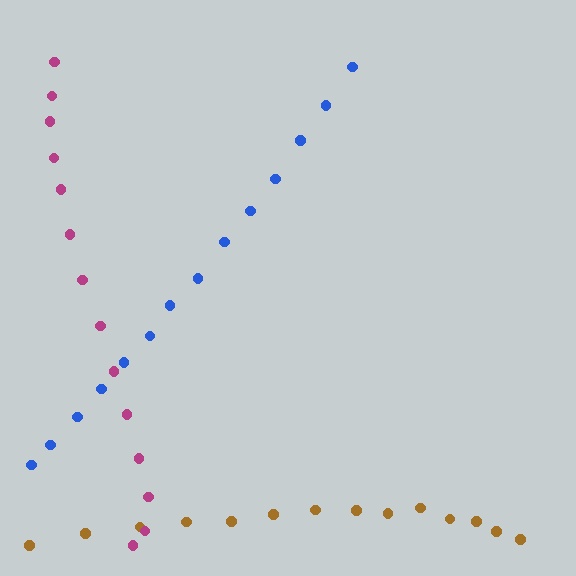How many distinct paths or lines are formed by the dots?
There are 3 distinct paths.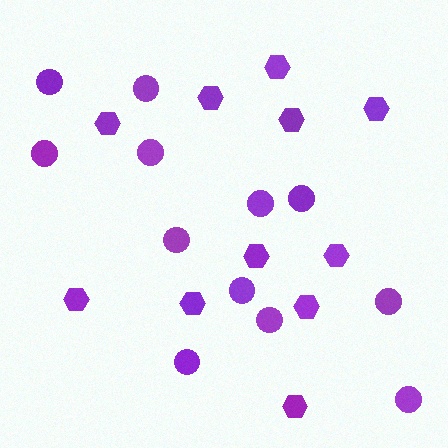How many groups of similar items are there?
There are 2 groups: one group of circles (12) and one group of hexagons (11).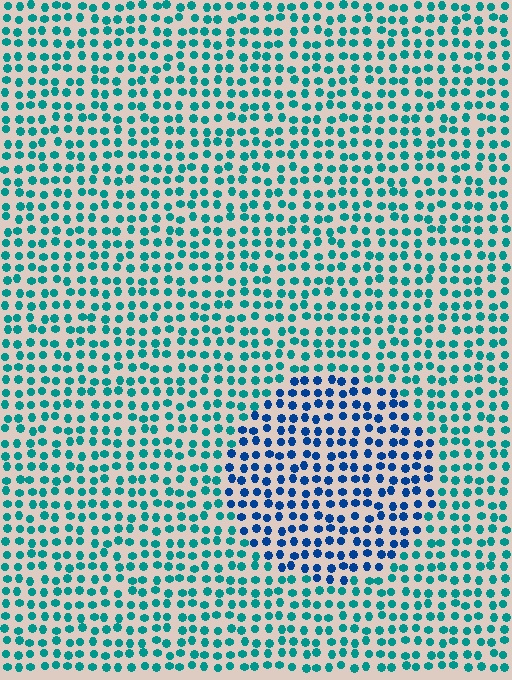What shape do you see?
I see a circle.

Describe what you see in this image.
The image is filled with small teal elements in a uniform arrangement. A circle-shaped region is visible where the elements are tinted to a slightly different hue, forming a subtle color boundary.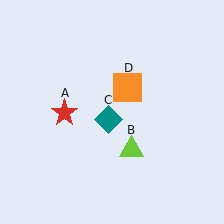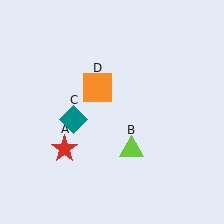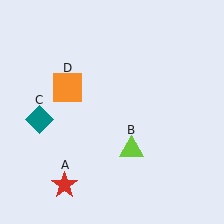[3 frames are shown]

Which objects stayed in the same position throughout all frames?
Lime triangle (object B) remained stationary.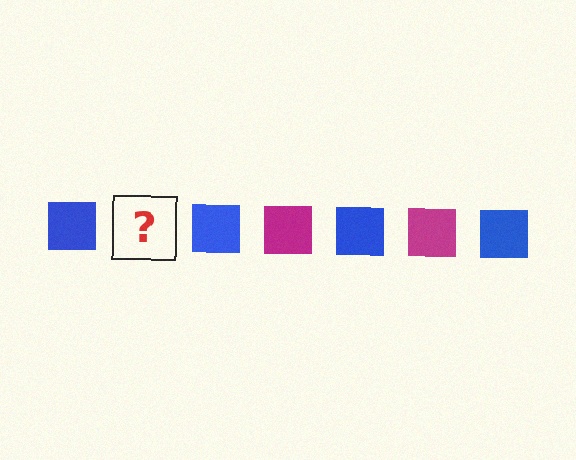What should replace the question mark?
The question mark should be replaced with a magenta square.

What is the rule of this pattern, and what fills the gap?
The rule is that the pattern cycles through blue, magenta squares. The gap should be filled with a magenta square.